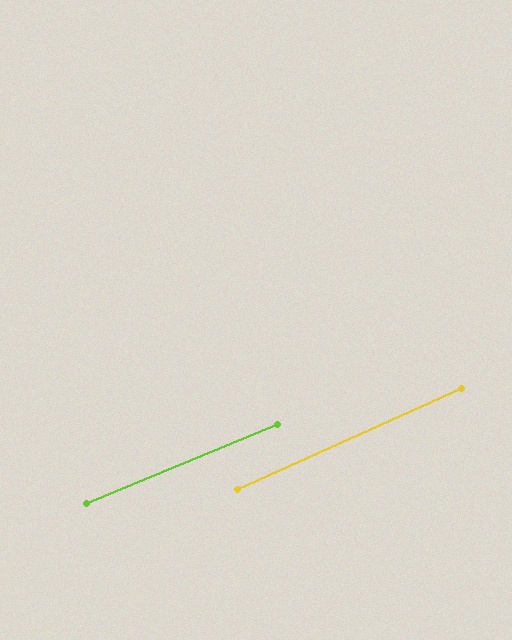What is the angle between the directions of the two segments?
Approximately 2 degrees.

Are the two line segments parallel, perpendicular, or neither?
Parallel — their directions differ by only 1.8°.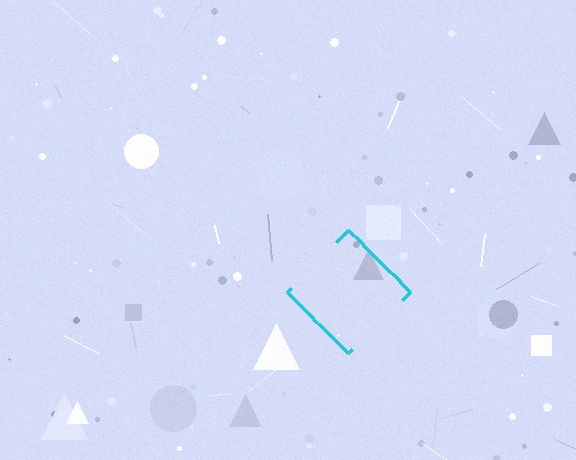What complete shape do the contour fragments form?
The contour fragments form a diamond.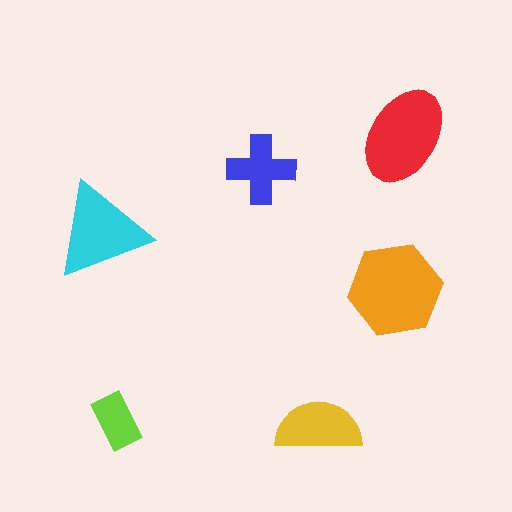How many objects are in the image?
There are 6 objects in the image.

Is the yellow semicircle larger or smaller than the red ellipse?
Smaller.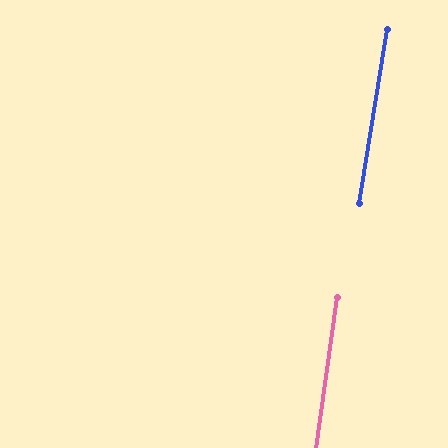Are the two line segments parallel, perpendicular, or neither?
Parallel — their directions differ by only 1.0°.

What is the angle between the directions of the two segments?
Approximately 1 degree.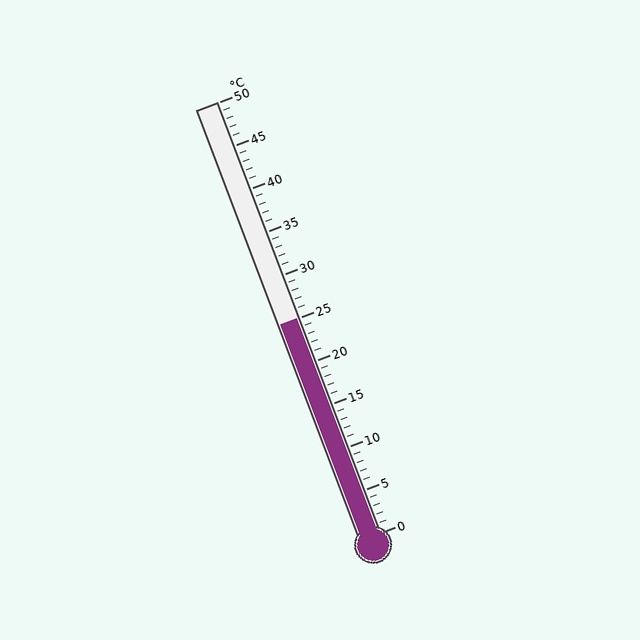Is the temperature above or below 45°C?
The temperature is below 45°C.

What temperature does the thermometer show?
The thermometer shows approximately 25°C.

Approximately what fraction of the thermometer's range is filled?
The thermometer is filled to approximately 50% of its range.